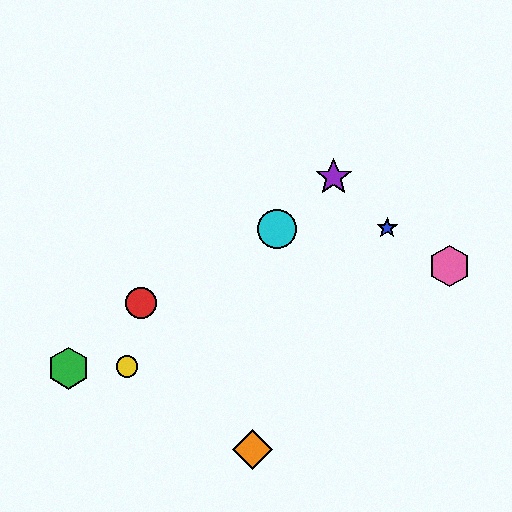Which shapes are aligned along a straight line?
The yellow circle, the purple star, the cyan circle are aligned along a straight line.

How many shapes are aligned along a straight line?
3 shapes (the yellow circle, the purple star, the cyan circle) are aligned along a straight line.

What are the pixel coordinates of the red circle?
The red circle is at (141, 303).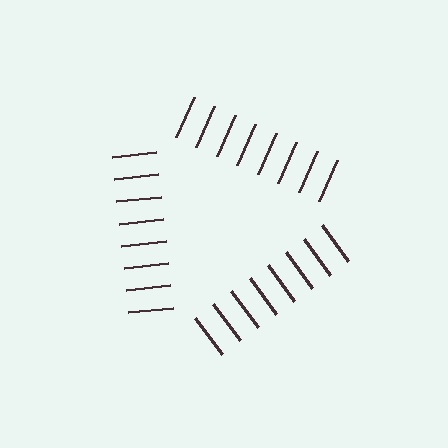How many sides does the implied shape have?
3 sides — the line-ends trace a triangle.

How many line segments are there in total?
24 — 8 along each of the 3 edges.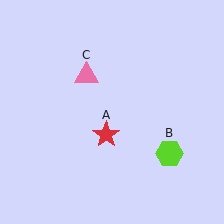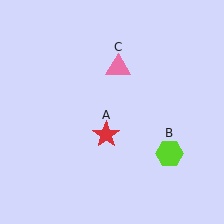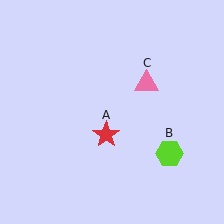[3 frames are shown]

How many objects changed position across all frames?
1 object changed position: pink triangle (object C).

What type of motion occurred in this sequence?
The pink triangle (object C) rotated clockwise around the center of the scene.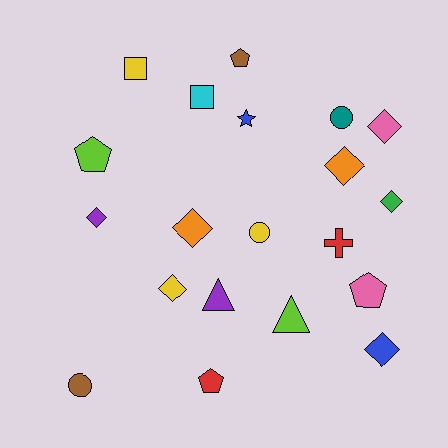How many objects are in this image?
There are 20 objects.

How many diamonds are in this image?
There are 7 diamonds.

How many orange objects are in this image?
There are 2 orange objects.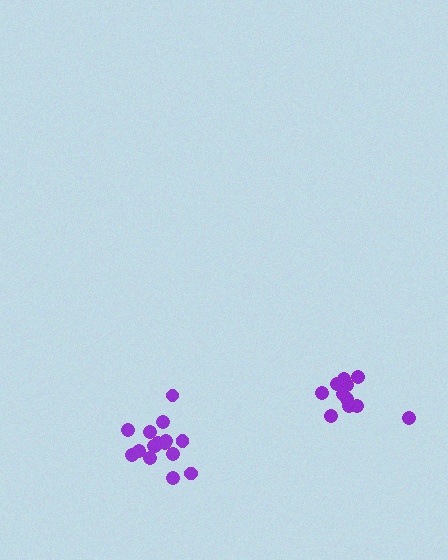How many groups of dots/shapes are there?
There are 2 groups.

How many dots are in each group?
Group 1: 16 dots, Group 2: 11 dots (27 total).